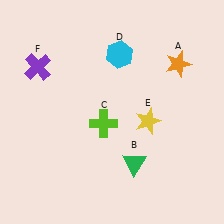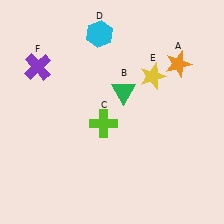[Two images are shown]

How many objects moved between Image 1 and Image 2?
3 objects moved between the two images.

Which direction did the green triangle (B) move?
The green triangle (B) moved up.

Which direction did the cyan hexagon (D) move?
The cyan hexagon (D) moved up.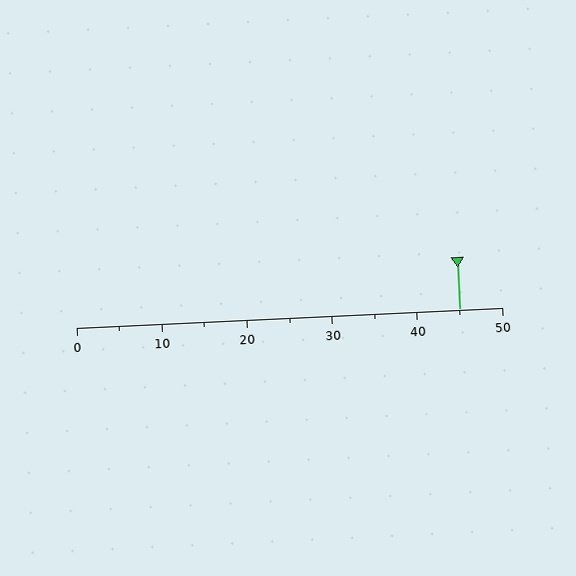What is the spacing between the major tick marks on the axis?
The major ticks are spaced 10 apart.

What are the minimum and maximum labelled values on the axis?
The axis runs from 0 to 50.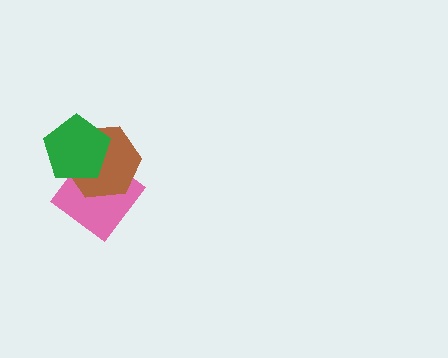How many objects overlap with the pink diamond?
2 objects overlap with the pink diamond.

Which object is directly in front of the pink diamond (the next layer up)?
The brown hexagon is directly in front of the pink diamond.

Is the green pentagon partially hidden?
No, no other shape covers it.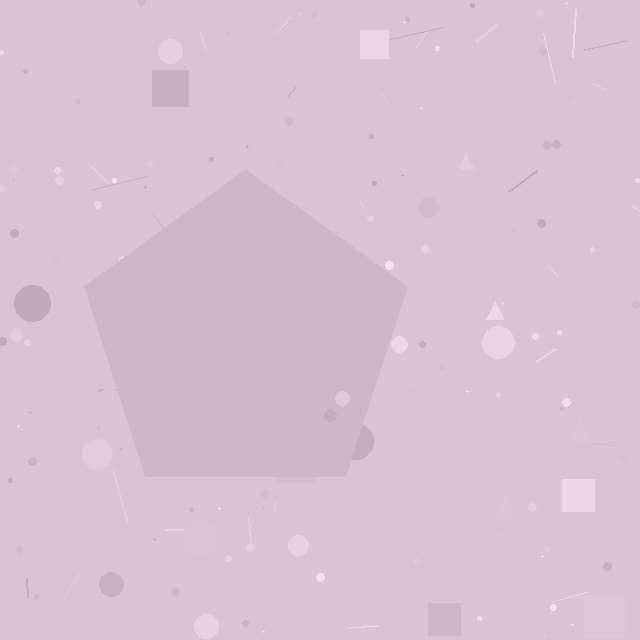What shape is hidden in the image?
A pentagon is hidden in the image.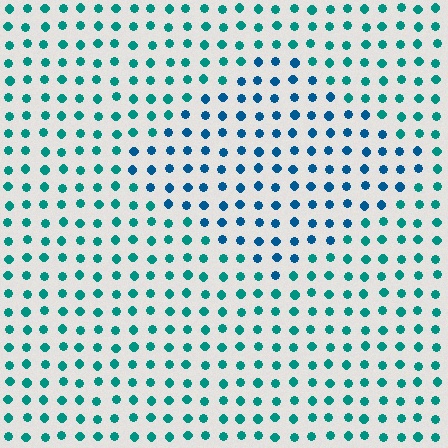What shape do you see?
I see a diamond.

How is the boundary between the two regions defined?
The boundary is defined purely by a slight shift in hue (about 31 degrees). Spacing, size, and orientation are identical on both sides.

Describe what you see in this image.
The image is filled with small teal elements in a uniform arrangement. A diamond-shaped region is visible where the elements are tinted to a slightly different hue, forming a subtle color boundary.